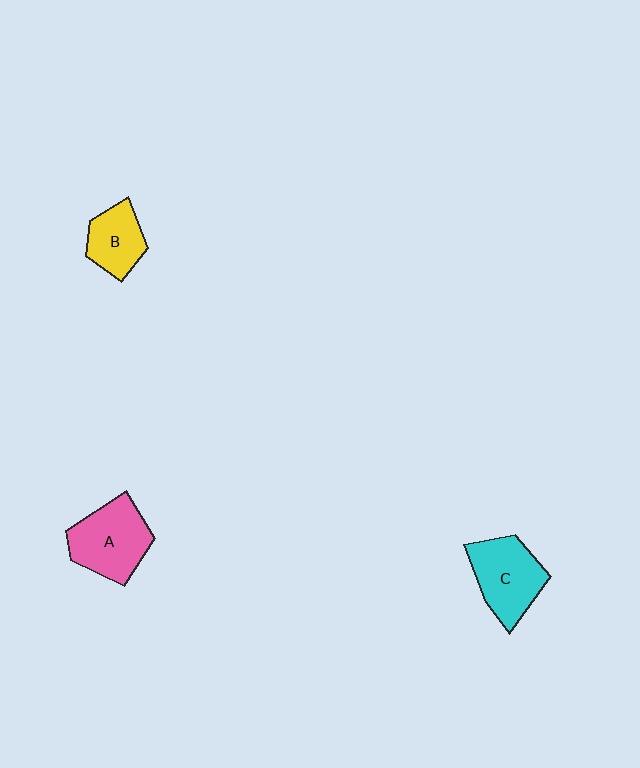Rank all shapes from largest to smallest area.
From largest to smallest: A (pink), C (cyan), B (yellow).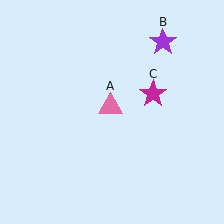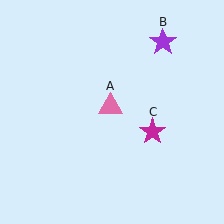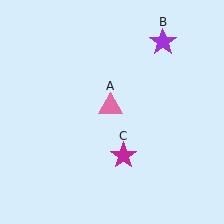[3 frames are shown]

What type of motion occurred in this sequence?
The magenta star (object C) rotated clockwise around the center of the scene.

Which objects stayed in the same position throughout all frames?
Pink triangle (object A) and purple star (object B) remained stationary.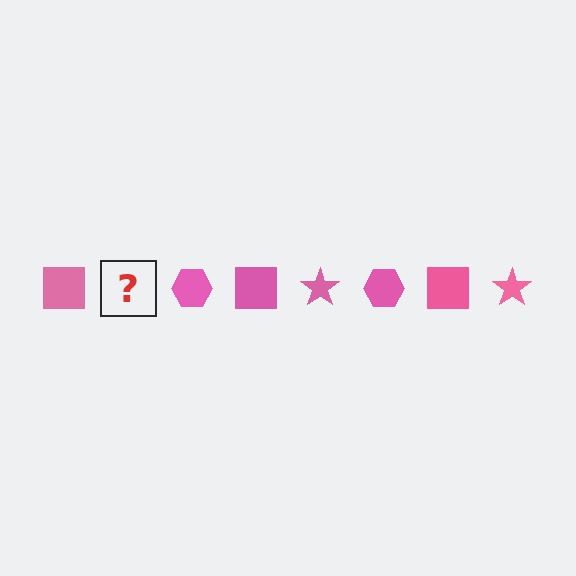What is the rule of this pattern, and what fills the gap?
The rule is that the pattern cycles through square, star, hexagon shapes in pink. The gap should be filled with a pink star.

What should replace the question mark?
The question mark should be replaced with a pink star.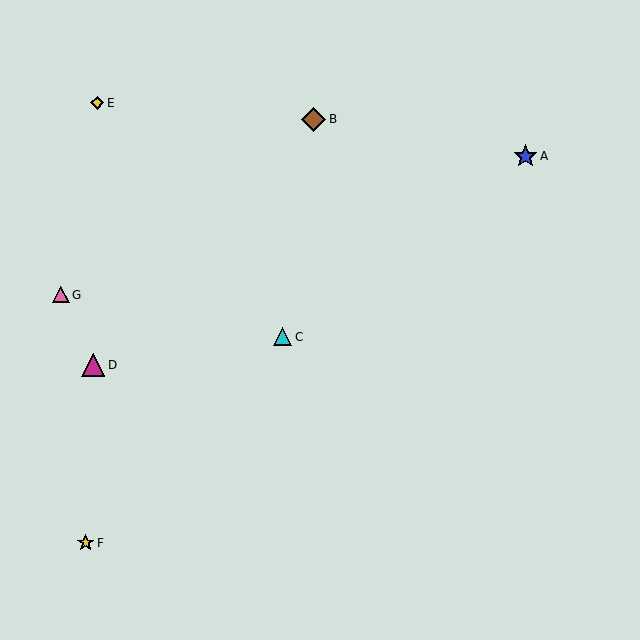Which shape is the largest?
The brown diamond (labeled B) is the largest.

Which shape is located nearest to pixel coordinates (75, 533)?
The yellow star (labeled F) at (86, 543) is nearest to that location.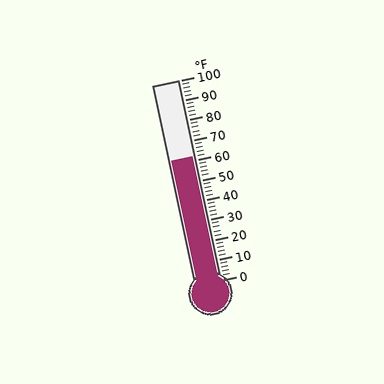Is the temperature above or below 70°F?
The temperature is below 70°F.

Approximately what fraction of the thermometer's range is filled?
The thermometer is filled to approximately 60% of its range.